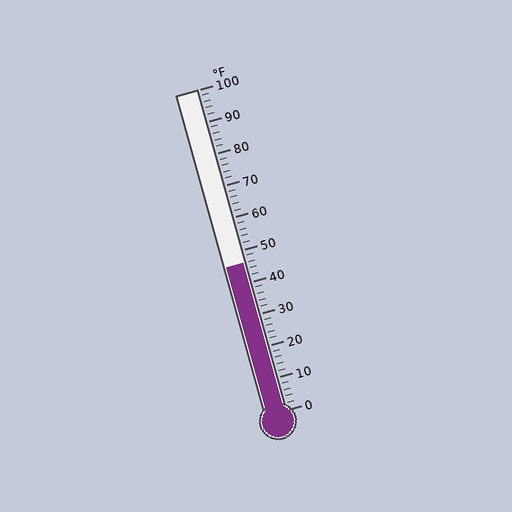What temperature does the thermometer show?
The thermometer shows approximately 46°F.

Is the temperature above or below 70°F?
The temperature is below 70°F.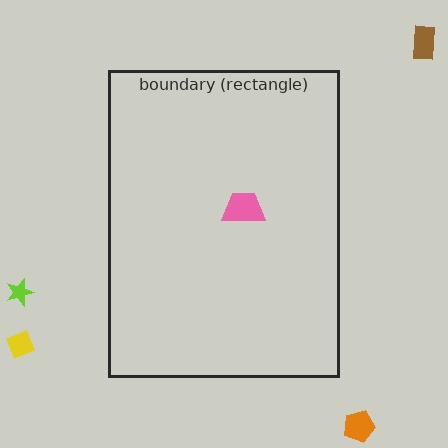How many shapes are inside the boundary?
1 inside, 4 outside.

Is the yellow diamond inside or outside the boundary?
Outside.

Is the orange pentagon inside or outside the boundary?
Outside.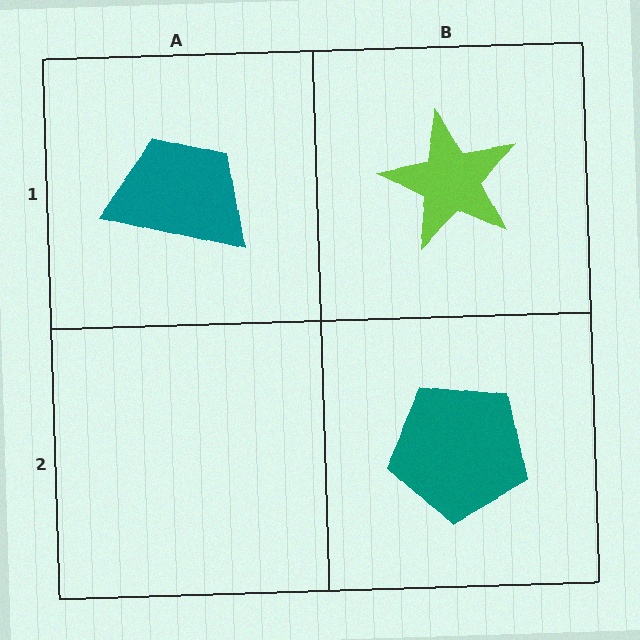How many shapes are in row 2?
1 shape.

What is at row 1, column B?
A lime star.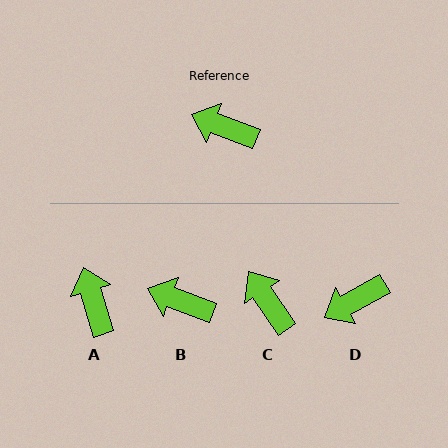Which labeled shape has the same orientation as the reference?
B.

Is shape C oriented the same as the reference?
No, it is off by about 35 degrees.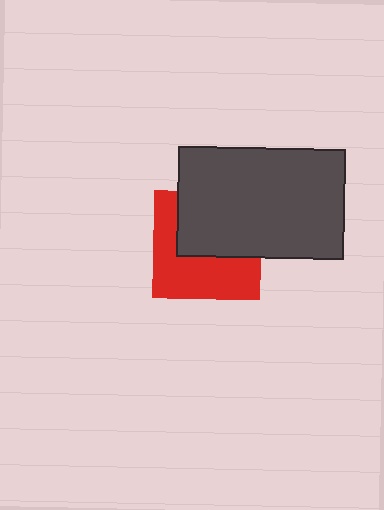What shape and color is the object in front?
The object in front is a dark gray rectangle.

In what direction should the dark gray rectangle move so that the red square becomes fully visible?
The dark gray rectangle should move up. That is the shortest direction to clear the overlap and leave the red square fully visible.